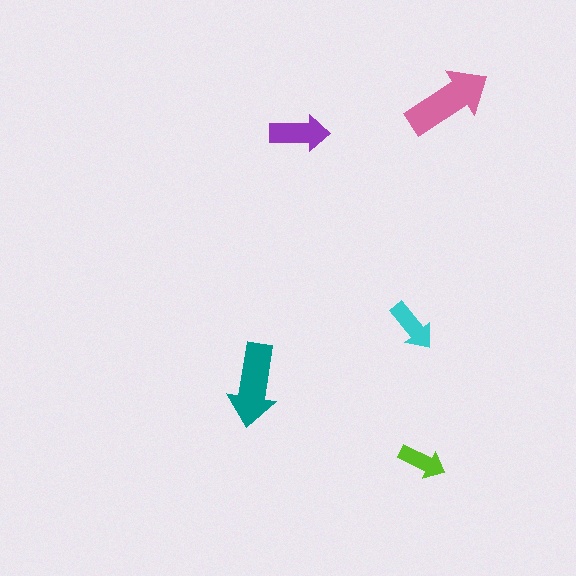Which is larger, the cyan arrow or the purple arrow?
The purple one.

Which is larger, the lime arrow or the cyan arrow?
The cyan one.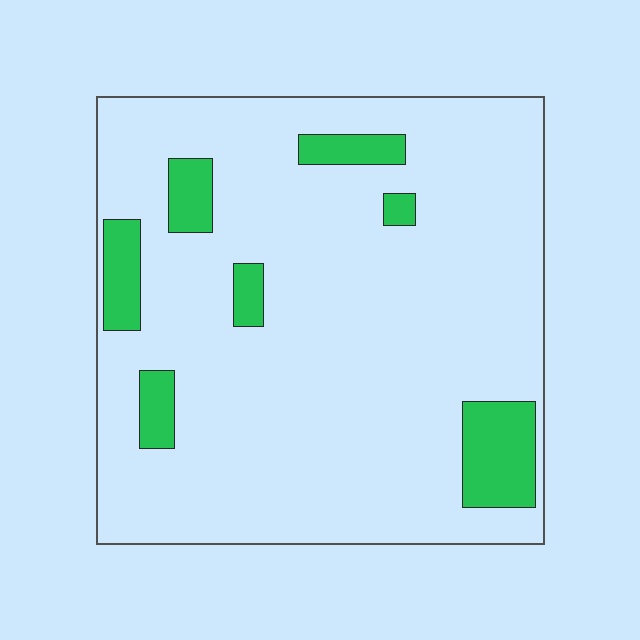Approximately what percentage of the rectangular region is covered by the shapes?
Approximately 10%.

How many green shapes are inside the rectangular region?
7.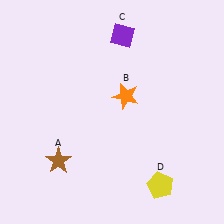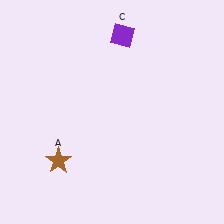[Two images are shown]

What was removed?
The yellow pentagon (D), the orange star (B) were removed in Image 2.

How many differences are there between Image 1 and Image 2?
There are 2 differences between the two images.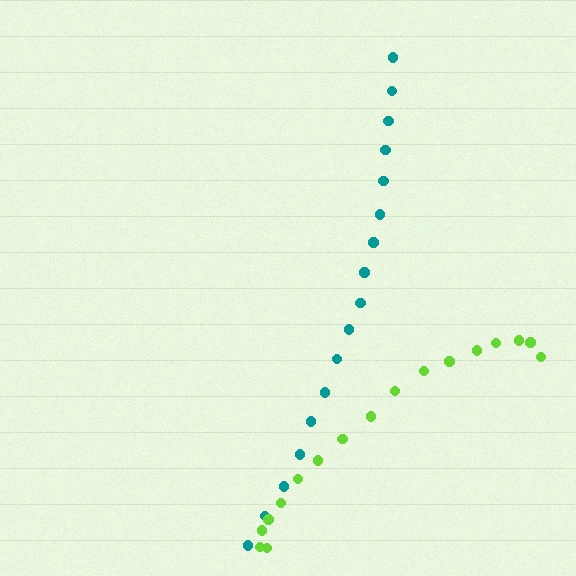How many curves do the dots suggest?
There are 2 distinct paths.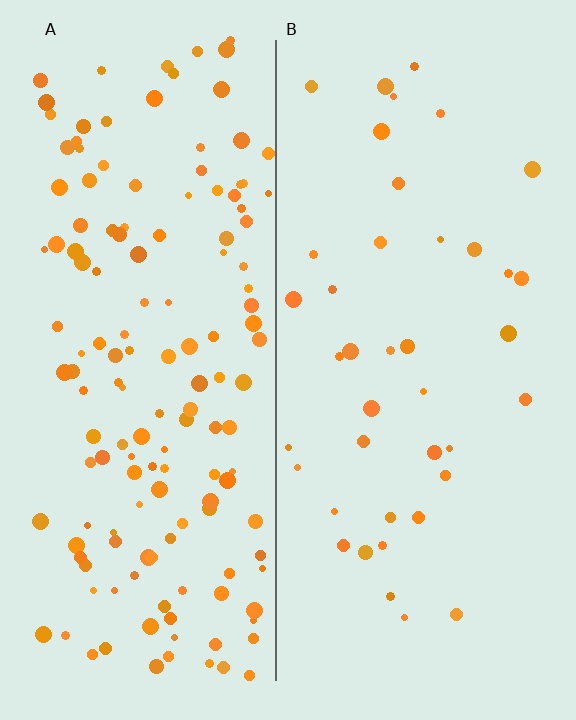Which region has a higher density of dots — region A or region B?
A (the left).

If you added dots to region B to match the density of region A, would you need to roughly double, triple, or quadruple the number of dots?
Approximately quadruple.